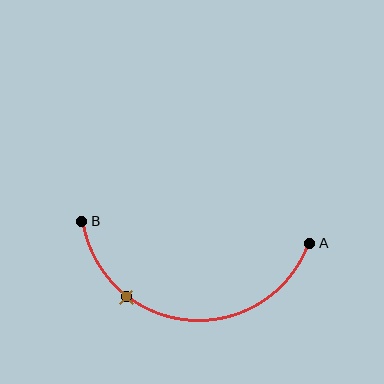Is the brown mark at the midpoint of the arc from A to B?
No. The brown mark lies on the arc but is closer to endpoint B. The arc midpoint would be at the point on the curve equidistant along the arc from both A and B.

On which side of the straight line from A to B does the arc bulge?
The arc bulges below the straight line connecting A and B.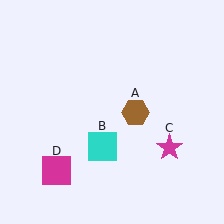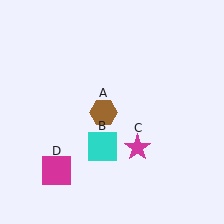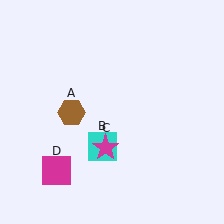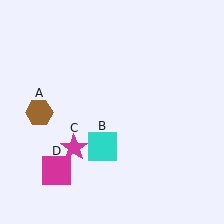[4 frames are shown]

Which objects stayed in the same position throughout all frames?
Cyan square (object B) and magenta square (object D) remained stationary.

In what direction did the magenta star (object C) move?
The magenta star (object C) moved left.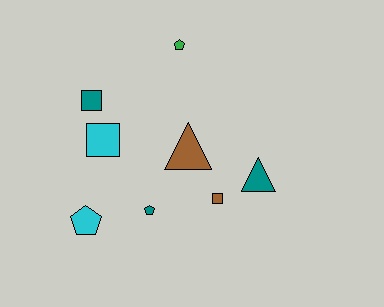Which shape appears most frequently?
Pentagon, with 3 objects.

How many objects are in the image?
There are 8 objects.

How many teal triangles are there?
There is 1 teal triangle.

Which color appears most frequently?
Teal, with 3 objects.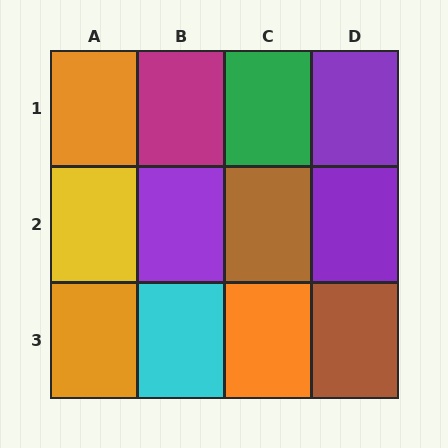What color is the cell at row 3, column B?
Cyan.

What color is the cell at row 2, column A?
Yellow.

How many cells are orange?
3 cells are orange.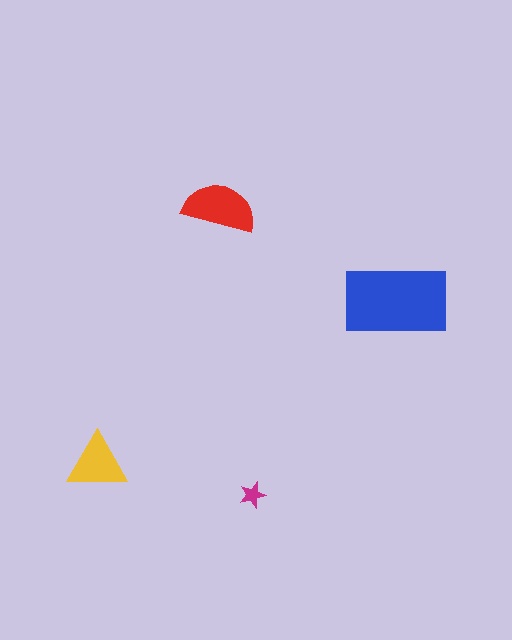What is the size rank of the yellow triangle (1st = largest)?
3rd.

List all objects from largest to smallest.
The blue rectangle, the red semicircle, the yellow triangle, the magenta star.